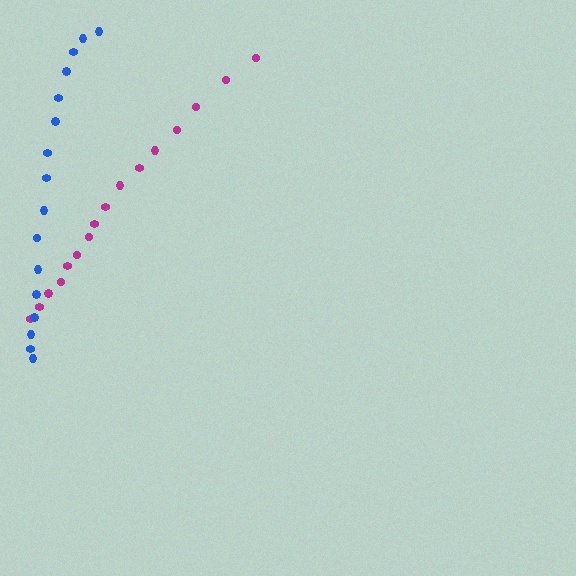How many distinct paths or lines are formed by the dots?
There are 2 distinct paths.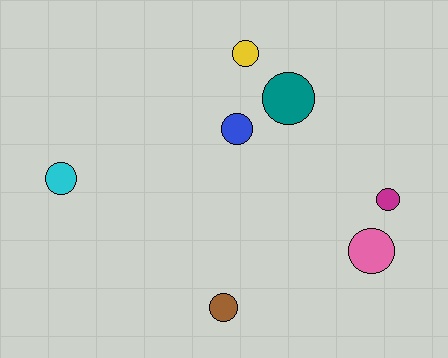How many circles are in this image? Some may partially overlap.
There are 7 circles.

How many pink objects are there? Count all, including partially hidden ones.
There is 1 pink object.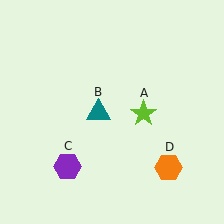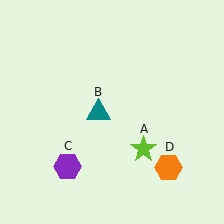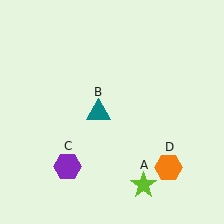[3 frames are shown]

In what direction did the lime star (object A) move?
The lime star (object A) moved down.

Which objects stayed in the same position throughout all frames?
Teal triangle (object B) and purple hexagon (object C) and orange hexagon (object D) remained stationary.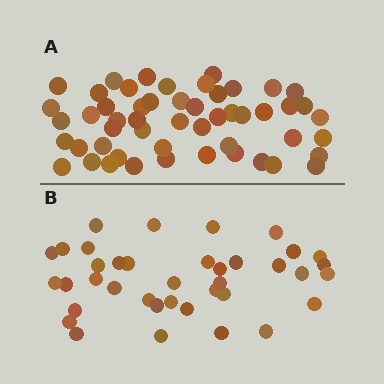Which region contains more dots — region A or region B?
Region A (the top region) has more dots.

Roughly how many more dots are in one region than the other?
Region A has approximately 15 more dots than region B.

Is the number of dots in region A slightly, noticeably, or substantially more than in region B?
Region A has noticeably more, but not dramatically so. The ratio is roughly 1.4 to 1.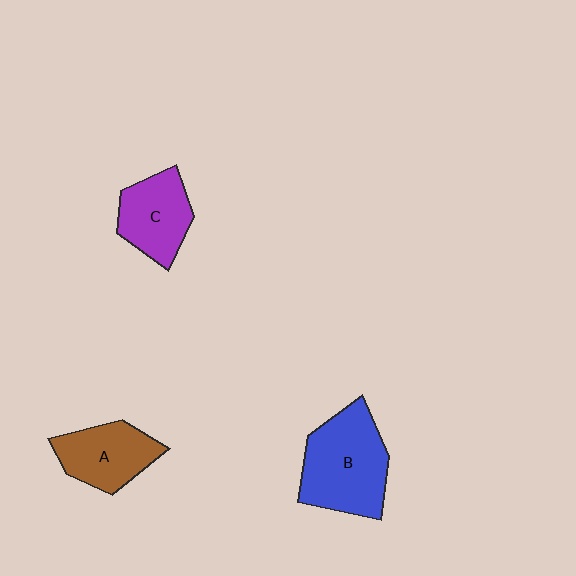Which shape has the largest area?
Shape B (blue).